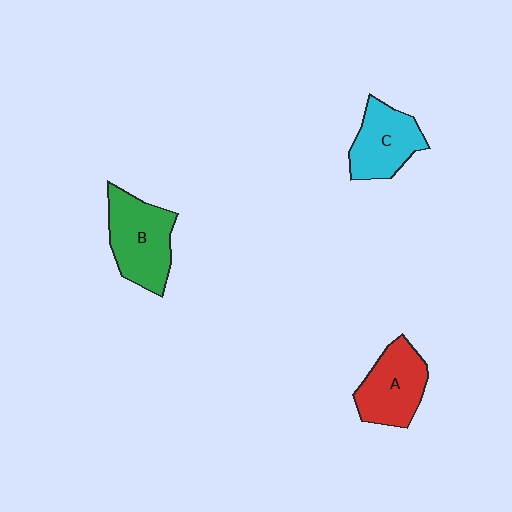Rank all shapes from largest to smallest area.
From largest to smallest: B (green), A (red), C (cyan).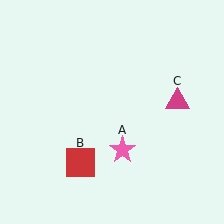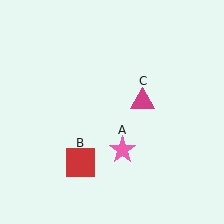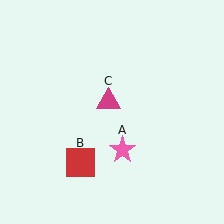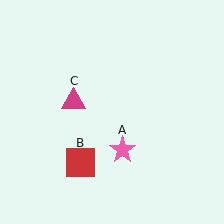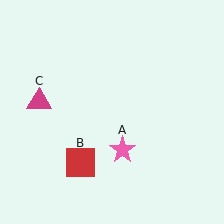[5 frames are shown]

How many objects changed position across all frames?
1 object changed position: magenta triangle (object C).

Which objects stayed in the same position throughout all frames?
Pink star (object A) and red square (object B) remained stationary.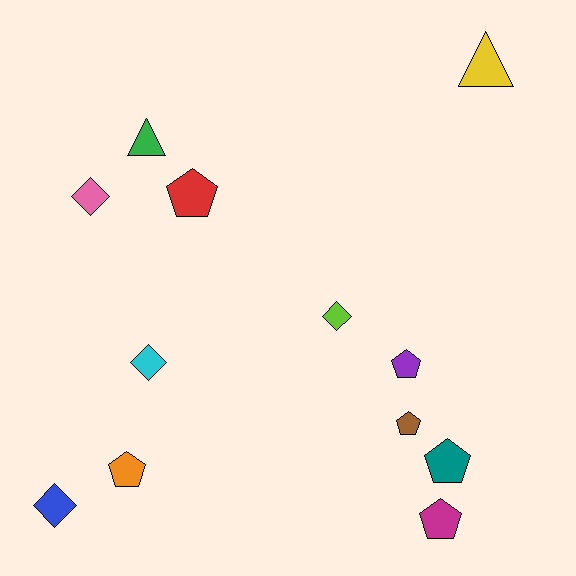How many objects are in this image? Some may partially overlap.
There are 12 objects.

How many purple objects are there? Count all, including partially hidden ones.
There is 1 purple object.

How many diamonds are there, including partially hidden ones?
There are 4 diamonds.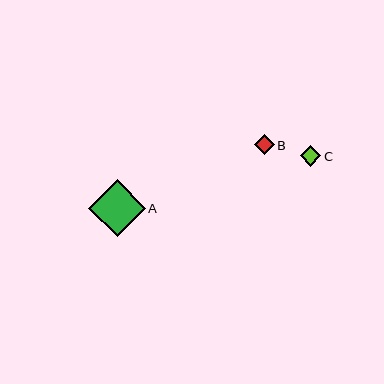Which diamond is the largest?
Diamond A is the largest with a size of approximately 56 pixels.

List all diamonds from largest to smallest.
From largest to smallest: A, C, B.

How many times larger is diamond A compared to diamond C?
Diamond A is approximately 2.7 times the size of diamond C.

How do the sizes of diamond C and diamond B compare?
Diamond C and diamond B are approximately the same size.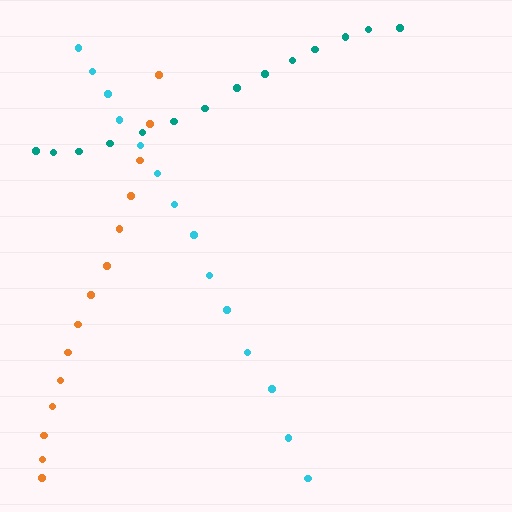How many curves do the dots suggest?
There are 3 distinct paths.